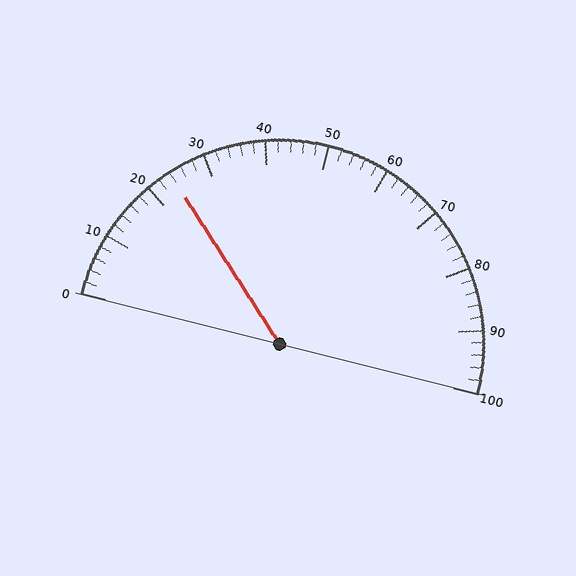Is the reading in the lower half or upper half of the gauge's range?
The reading is in the lower half of the range (0 to 100).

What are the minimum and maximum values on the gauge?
The gauge ranges from 0 to 100.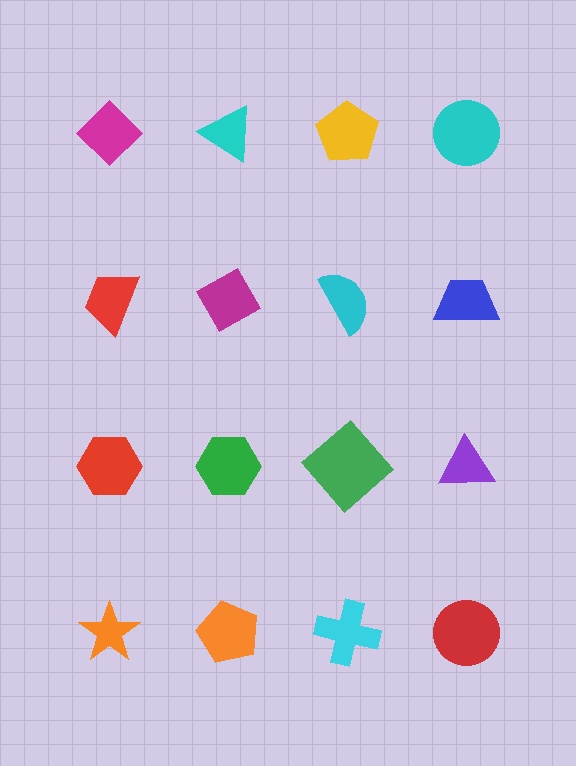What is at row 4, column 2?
An orange pentagon.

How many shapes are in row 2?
4 shapes.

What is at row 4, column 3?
A cyan cross.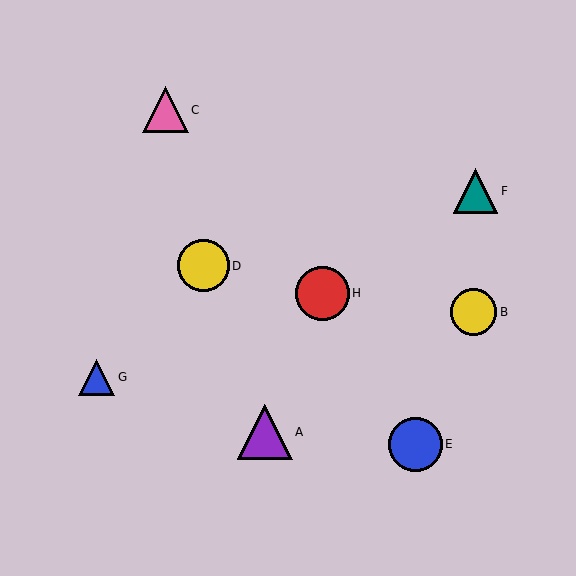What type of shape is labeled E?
Shape E is a blue circle.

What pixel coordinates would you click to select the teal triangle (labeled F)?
Click at (476, 191) to select the teal triangle F.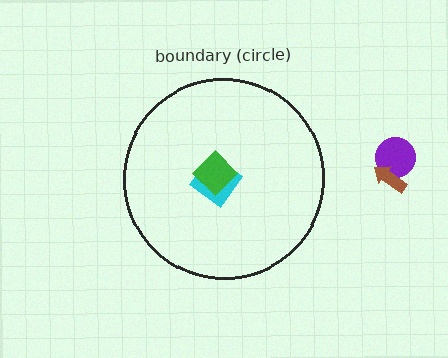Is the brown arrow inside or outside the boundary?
Outside.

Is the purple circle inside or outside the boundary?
Outside.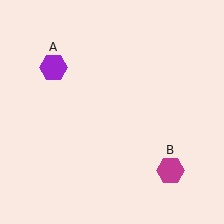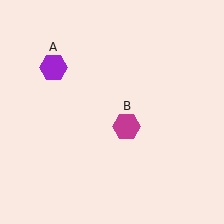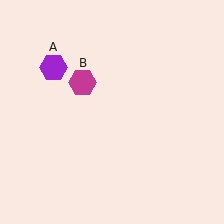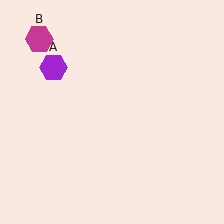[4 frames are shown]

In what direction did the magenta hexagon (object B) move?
The magenta hexagon (object B) moved up and to the left.